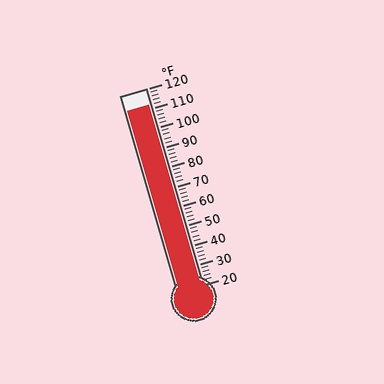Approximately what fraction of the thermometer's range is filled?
The thermometer is filled to approximately 90% of its range.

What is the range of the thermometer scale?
The thermometer scale ranges from 20°F to 120°F.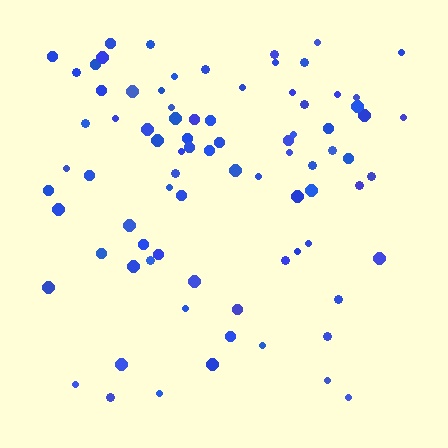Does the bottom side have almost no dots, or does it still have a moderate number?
Still a moderate number, just noticeably fewer than the top.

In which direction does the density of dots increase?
From bottom to top, with the top side densest.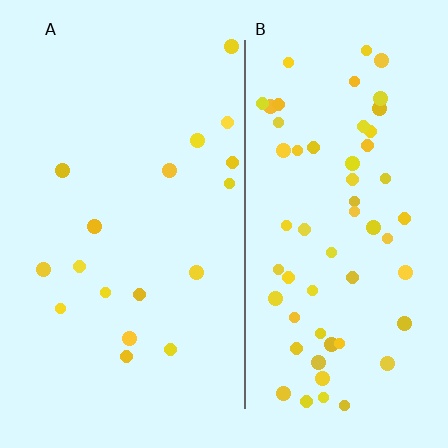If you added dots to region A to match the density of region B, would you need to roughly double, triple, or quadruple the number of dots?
Approximately triple.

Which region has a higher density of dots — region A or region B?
B (the right).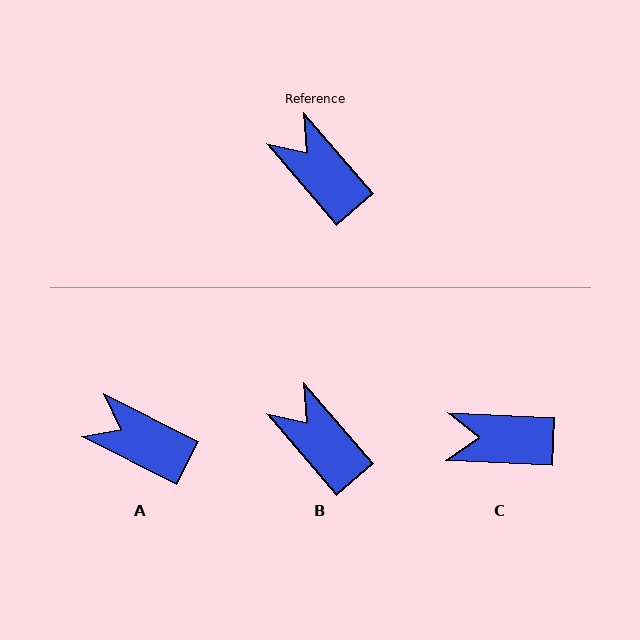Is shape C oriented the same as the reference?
No, it is off by about 47 degrees.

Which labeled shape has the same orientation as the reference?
B.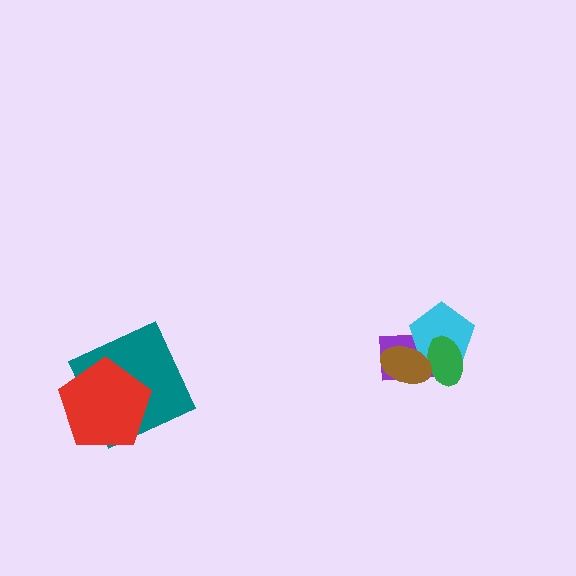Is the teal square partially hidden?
Yes, it is partially covered by another shape.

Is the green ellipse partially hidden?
Yes, it is partially covered by another shape.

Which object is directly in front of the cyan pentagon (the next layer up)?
The green ellipse is directly in front of the cyan pentagon.